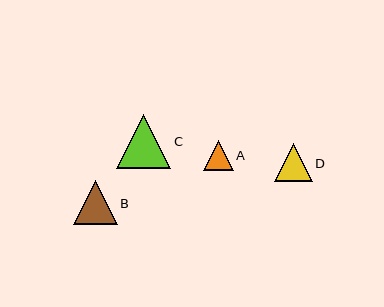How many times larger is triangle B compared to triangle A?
Triangle B is approximately 1.4 times the size of triangle A.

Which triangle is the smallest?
Triangle A is the smallest with a size of approximately 30 pixels.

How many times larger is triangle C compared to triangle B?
Triangle C is approximately 1.2 times the size of triangle B.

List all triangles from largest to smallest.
From largest to smallest: C, B, D, A.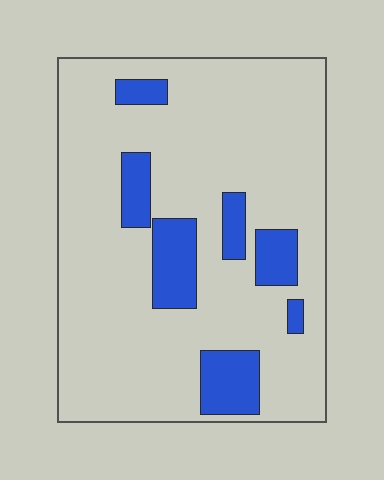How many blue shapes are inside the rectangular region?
7.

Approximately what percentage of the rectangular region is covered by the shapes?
Approximately 15%.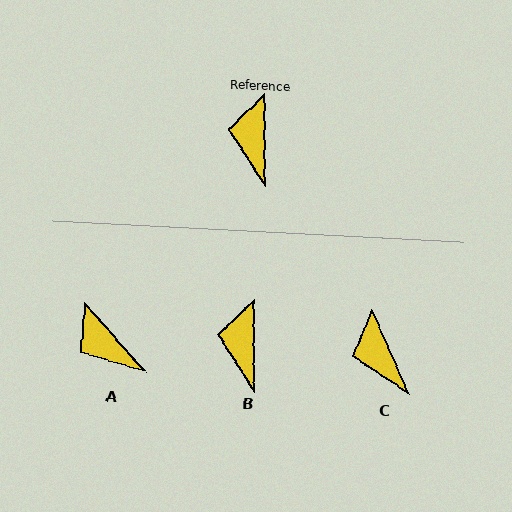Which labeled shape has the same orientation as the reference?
B.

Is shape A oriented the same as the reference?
No, it is off by about 41 degrees.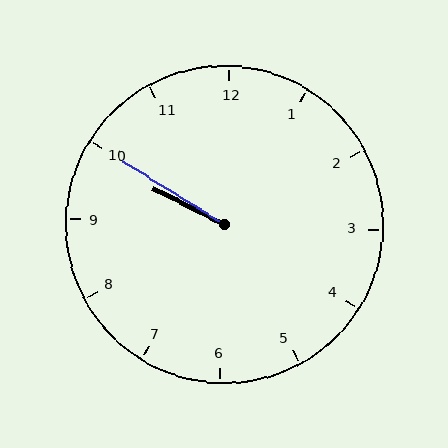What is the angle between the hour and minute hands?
Approximately 5 degrees.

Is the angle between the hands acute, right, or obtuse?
It is acute.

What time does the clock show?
9:50.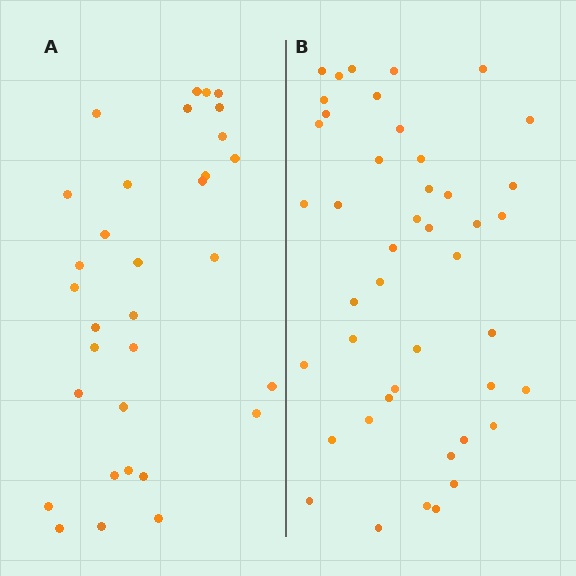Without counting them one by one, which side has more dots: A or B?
Region B (the right region) has more dots.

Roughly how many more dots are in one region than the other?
Region B has roughly 12 or so more dots than region A.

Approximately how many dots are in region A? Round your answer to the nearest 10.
About 30 dots. (The exact count is 32, which rounds to 30.)